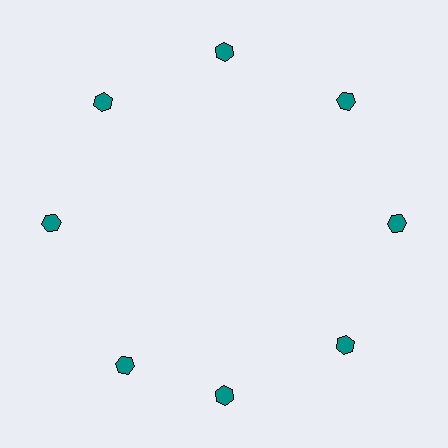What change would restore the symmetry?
The symmetry would be restored by rotating it back into even spacing with its neighbors so that all 8 hexagons sit at equal angles and equal distance from the center.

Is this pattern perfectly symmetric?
No. The 8 teal hexagons are arranged in a ring, but one element near the 8 o'clock position is rotated out of alignment along the ring, breaking the 8-fold rotational symmetry.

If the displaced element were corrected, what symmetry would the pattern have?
It would have 8-fold rotational symmetry — the pattern would map onto itself every 45 degrees.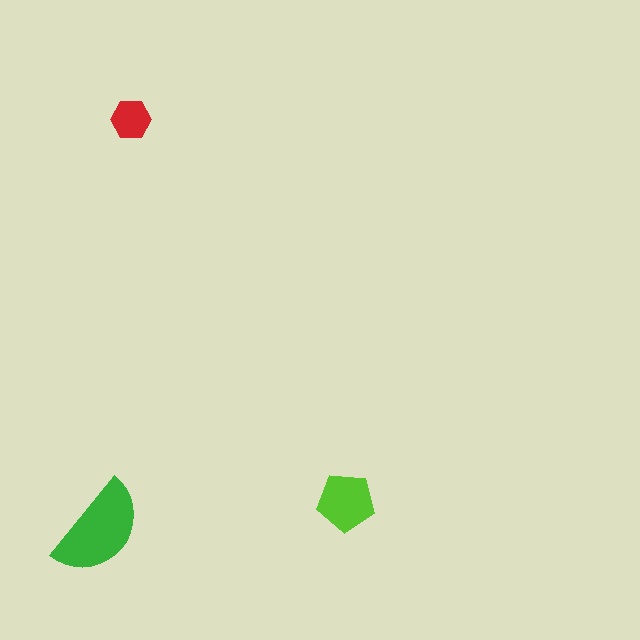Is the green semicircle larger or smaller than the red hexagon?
Larger.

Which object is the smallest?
The red hexagon.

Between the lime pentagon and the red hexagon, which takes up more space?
The lime pentagon.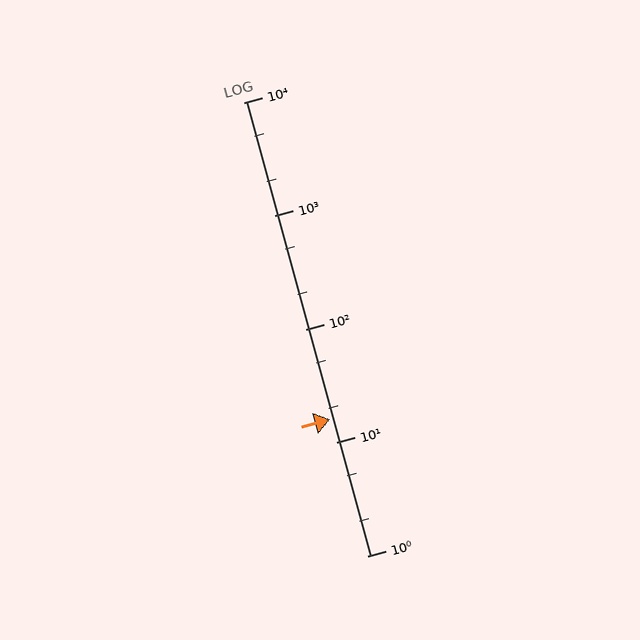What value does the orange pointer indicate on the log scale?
The pointer indicates approximately 16.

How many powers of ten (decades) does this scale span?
The scale spans 4 decades, from 1 to 10000.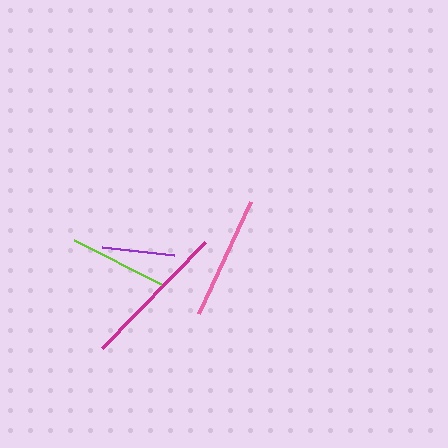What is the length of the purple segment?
The purple segment is approximately 72 pixels long.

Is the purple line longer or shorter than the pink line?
The pink line is longer than the purple line.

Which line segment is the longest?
The magenta line is the longest at approximately 148 pixels.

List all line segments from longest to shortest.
From longest to shortest: magenta, pink, lime, purple.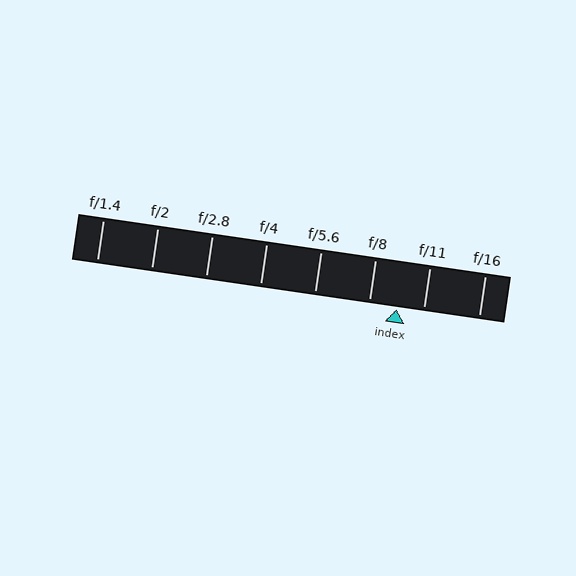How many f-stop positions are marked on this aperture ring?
There are 8 f-stop positions marked.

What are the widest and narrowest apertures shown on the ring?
The widest aperture shown is f/1.4 and the narrowest is f/16.